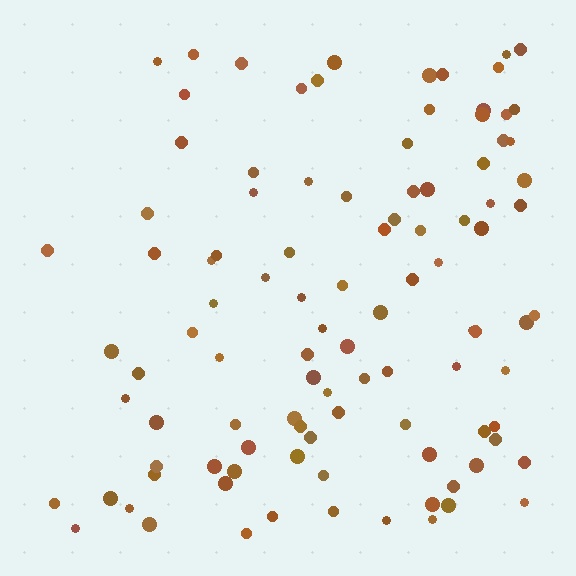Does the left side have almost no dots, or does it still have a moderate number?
Still a moderate number, just noticeably fewer than the right.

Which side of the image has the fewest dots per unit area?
The left.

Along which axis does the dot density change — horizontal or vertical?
Horizontal.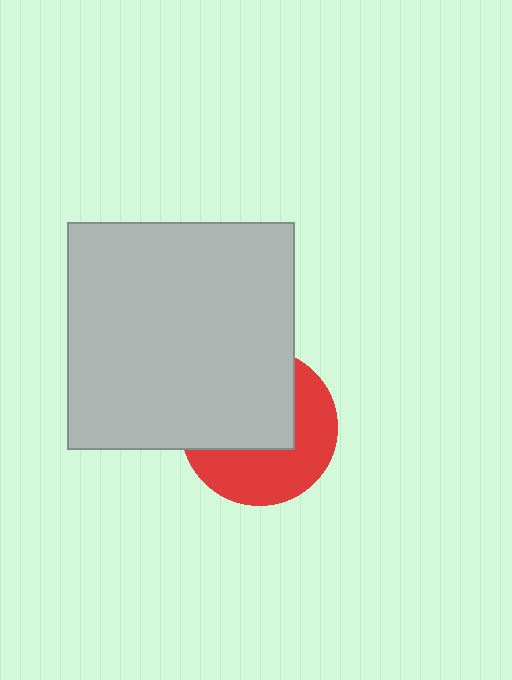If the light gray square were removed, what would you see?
You would see the complete red circle.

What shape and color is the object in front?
The object in front is a light gray square.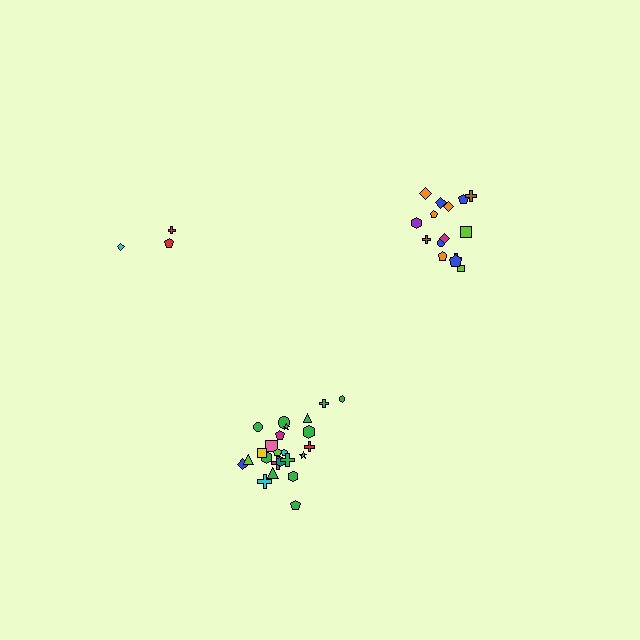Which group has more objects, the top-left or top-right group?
The top-right group.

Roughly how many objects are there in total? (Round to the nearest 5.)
Roughly 45 objects in total.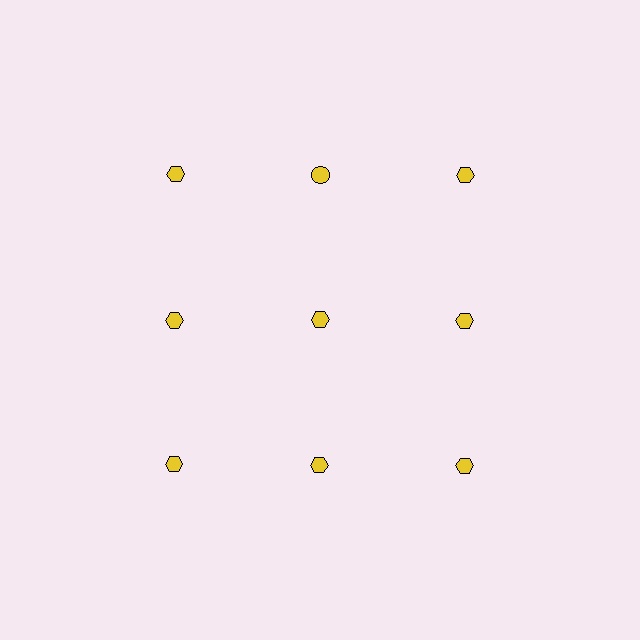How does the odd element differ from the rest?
It has a different shape: circle instead of hexagon.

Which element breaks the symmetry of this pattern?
The yellow circle in the top row, second from left column breaks the symmetry. All other shapes are yellow hexagons.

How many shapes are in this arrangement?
There are 9 shapes arranged in a grid pattern.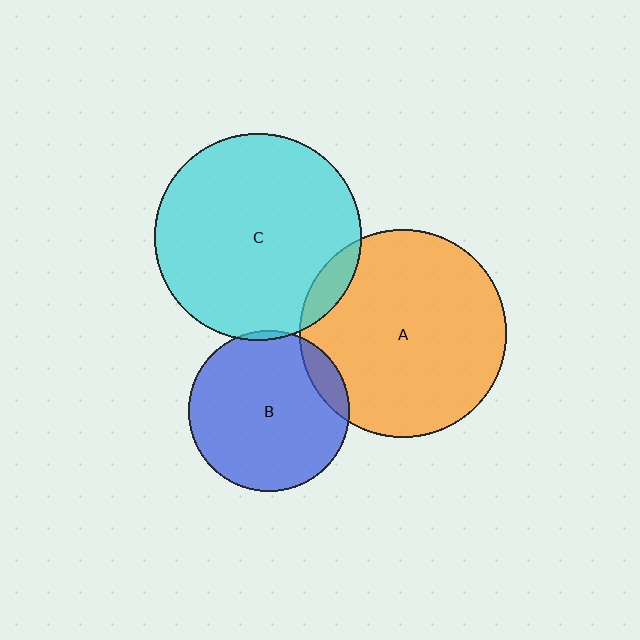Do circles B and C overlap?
Yes.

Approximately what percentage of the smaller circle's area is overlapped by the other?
Approximately 5%.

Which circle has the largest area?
Circle A (orange).